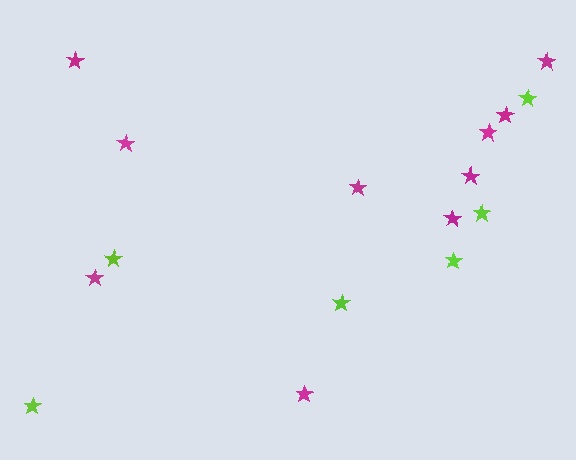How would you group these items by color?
There are 2 groups: one group of magenta stars (10) and one group of lime stars (6).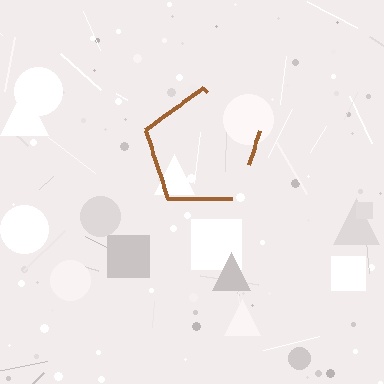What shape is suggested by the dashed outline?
The dashed outline suggests a pentagon.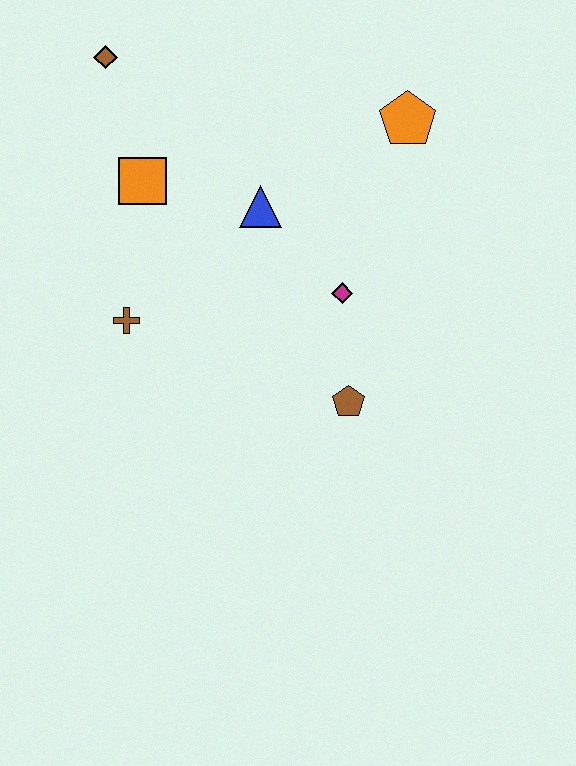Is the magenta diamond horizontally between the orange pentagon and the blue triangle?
Yes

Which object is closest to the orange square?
The blue triangle is closest to the orange square.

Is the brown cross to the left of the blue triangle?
Yes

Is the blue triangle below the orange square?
Yes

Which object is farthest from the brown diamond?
The brown pentagon is farthest from the brown diamond.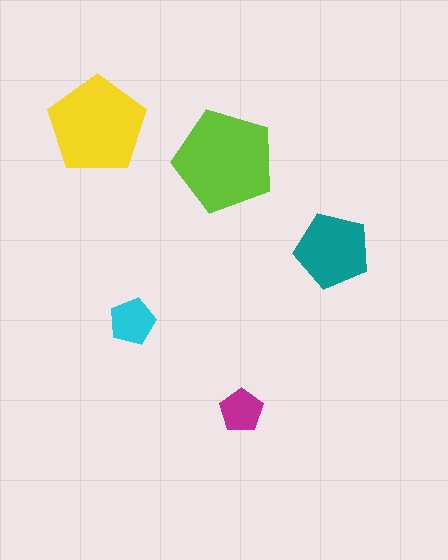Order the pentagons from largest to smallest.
the lime one, the yellow one, the teal one, the cyan one, the magenta one.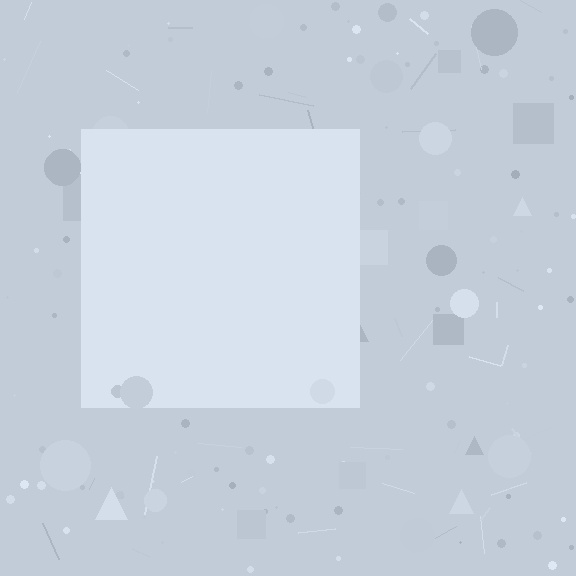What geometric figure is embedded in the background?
A square is embedded in the background.